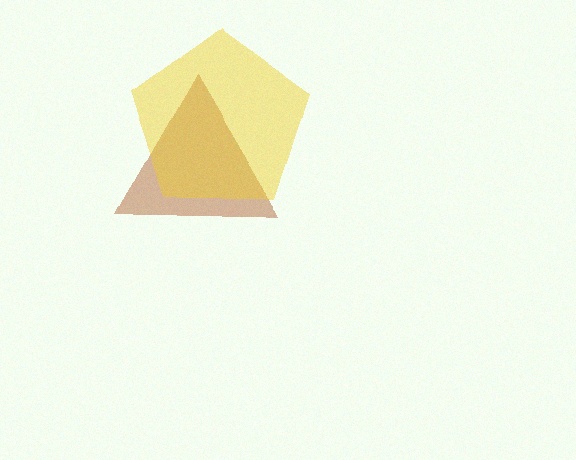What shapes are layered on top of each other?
The layered shapes are: a brown triangle, a yellow pentagon.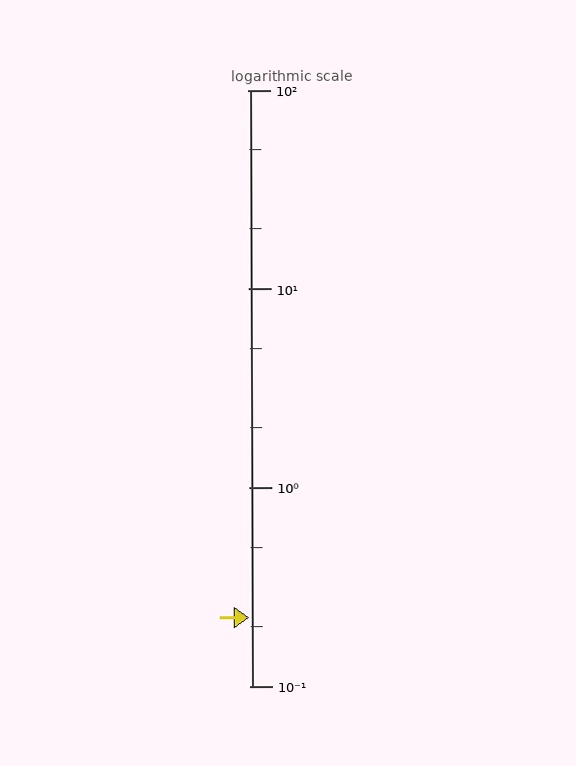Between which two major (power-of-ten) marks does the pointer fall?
The pointer is between 0.1 and 1.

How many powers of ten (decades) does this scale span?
The scale spans 3 decades, from 0.1 to 100.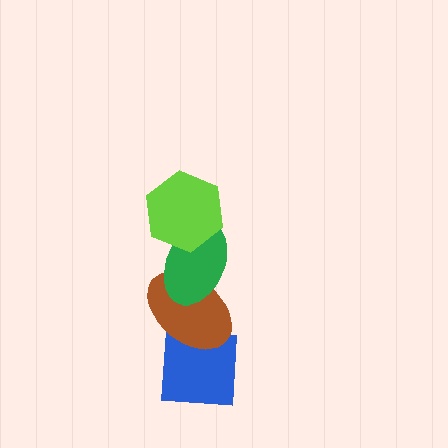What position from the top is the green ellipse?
The green ellipse is 2nd from the top.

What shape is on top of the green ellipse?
The lime hexagon is on top of the green ellipse.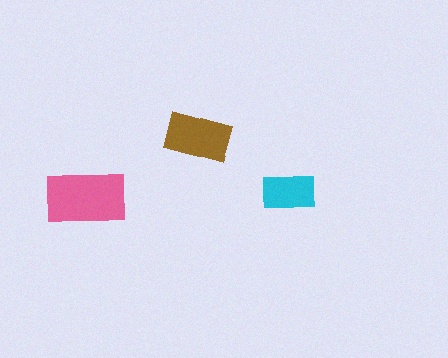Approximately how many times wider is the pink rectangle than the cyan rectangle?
About 1.5 times wider.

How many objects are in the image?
There are 3 objects in the image.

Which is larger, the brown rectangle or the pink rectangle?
The pink one.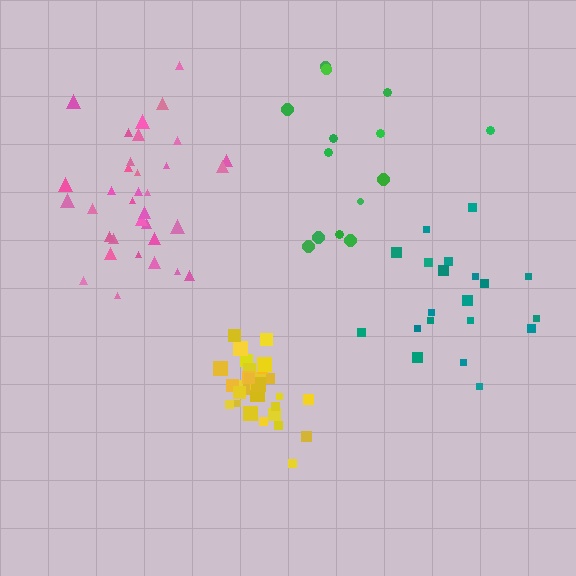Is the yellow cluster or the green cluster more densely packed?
Yellow.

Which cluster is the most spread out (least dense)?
Green.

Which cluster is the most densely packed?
Yellow.